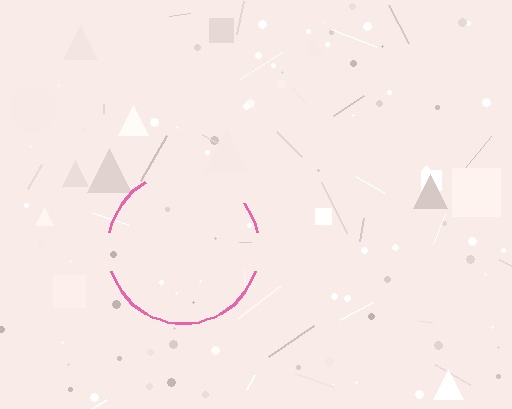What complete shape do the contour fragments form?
The contour fragments form a circle.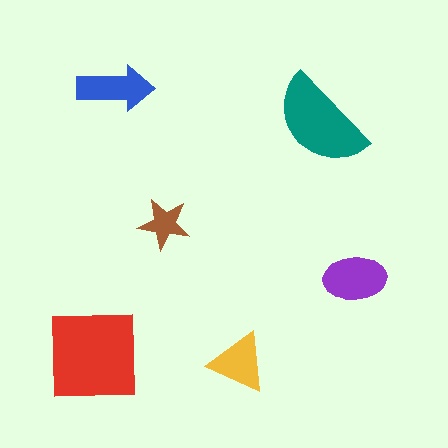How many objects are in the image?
There are 6 objects in the image.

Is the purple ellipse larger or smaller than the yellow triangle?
Larger.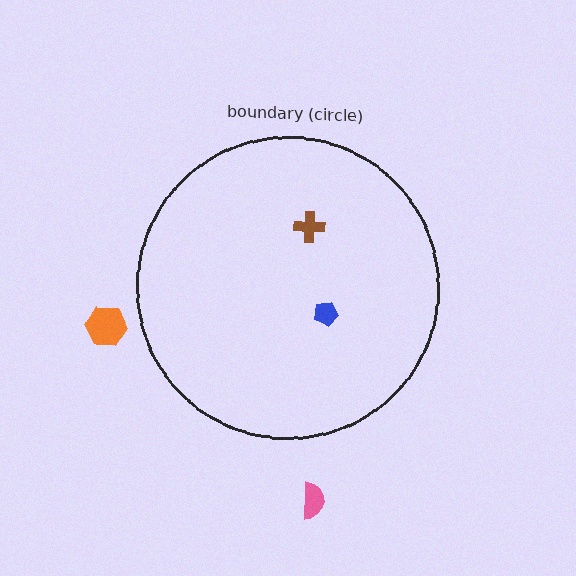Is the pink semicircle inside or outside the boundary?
Outside.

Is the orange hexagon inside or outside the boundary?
Outside.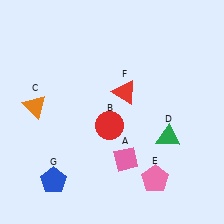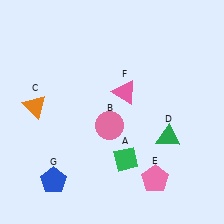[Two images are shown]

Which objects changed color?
A changed from pink to green. B changed from red to pink. F changed from red to pink.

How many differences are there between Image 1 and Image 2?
There are 3 differences between the two images.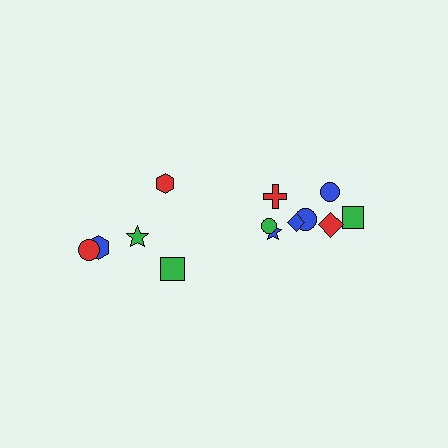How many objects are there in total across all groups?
There are 13 objects.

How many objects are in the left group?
There are 5 objects.